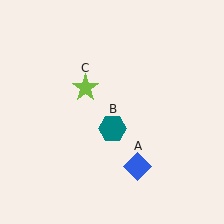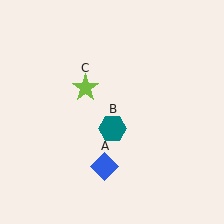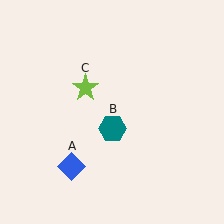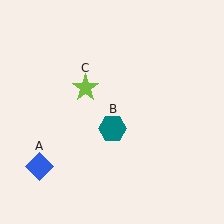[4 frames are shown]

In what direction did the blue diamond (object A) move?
The blue diamond (object A) moved left.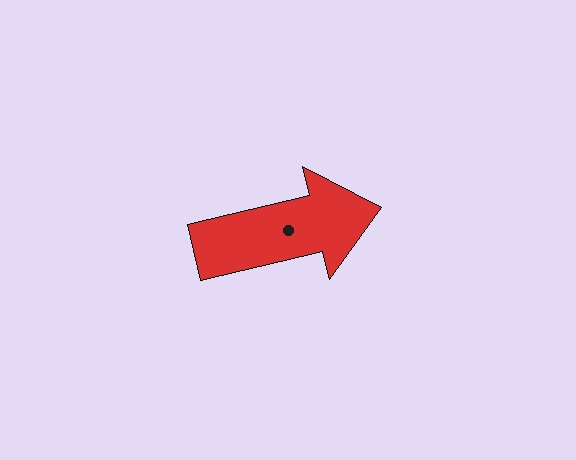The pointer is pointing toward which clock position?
Roughly 3 o'clock.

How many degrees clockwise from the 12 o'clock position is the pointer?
Approximately 77 degrees.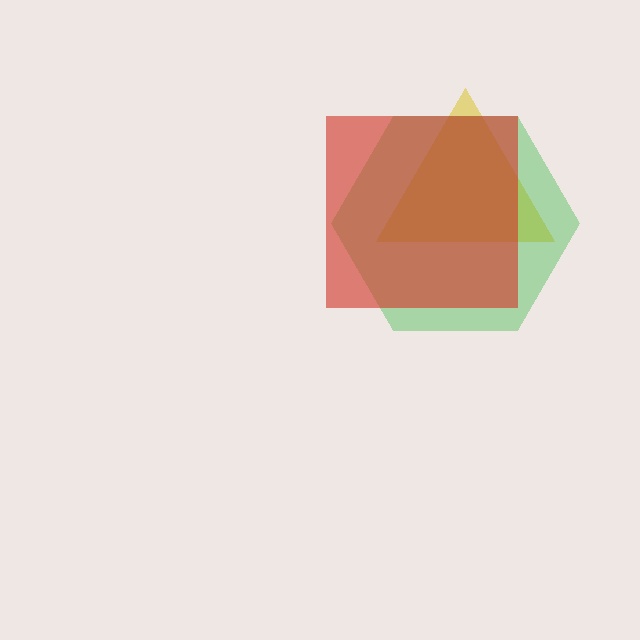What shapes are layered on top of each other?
The layered shapes are: a yellow triangle, a green hexagon, a red square.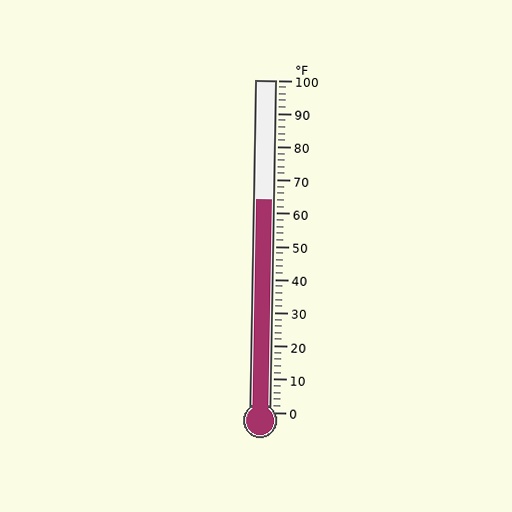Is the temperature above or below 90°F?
The temperature is below 90°F.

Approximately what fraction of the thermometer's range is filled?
The thermometer is filled to approximately 65% of its range.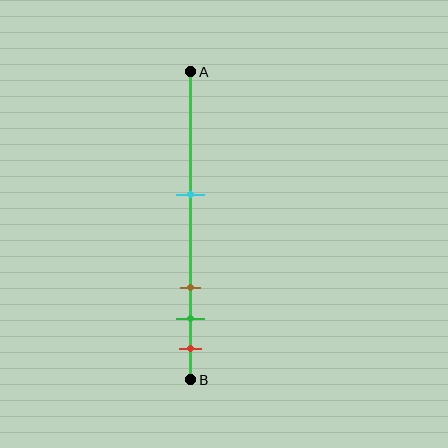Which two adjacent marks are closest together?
The green and red marks are the closest adjacent pair.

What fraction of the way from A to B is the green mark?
The green mark is approximately 80% (0.8) of the way from A to B.